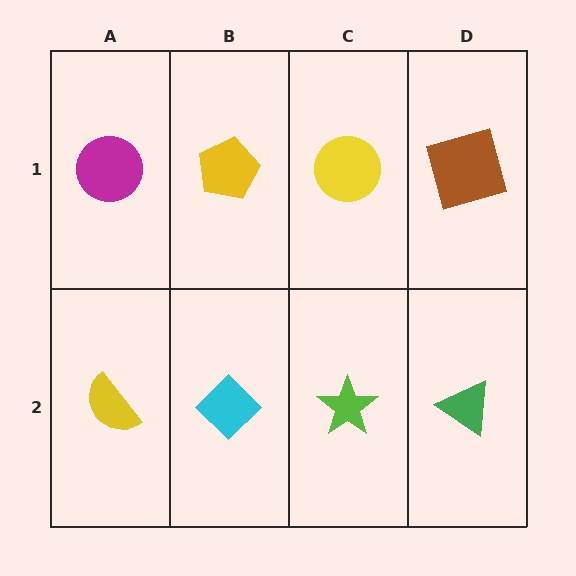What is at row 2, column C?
A lime star.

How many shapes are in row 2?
4 shapes.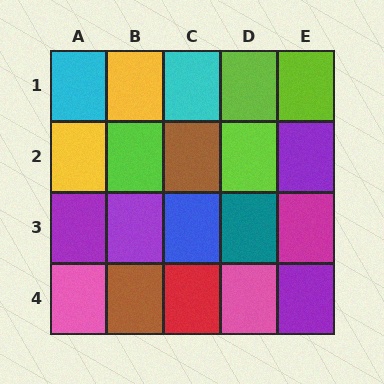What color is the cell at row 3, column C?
Blue.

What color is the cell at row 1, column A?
Cyan.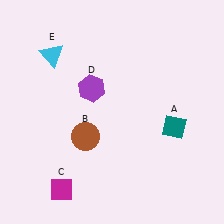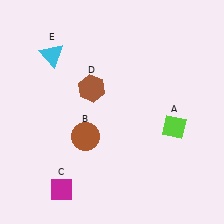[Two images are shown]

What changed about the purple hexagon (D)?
In Image 1, D is purple. In Image 2, it changed to brown.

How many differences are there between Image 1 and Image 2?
There are 2 differences between the two images.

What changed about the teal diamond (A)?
In Image 1, A is teal. In Image 2, it changed to lime.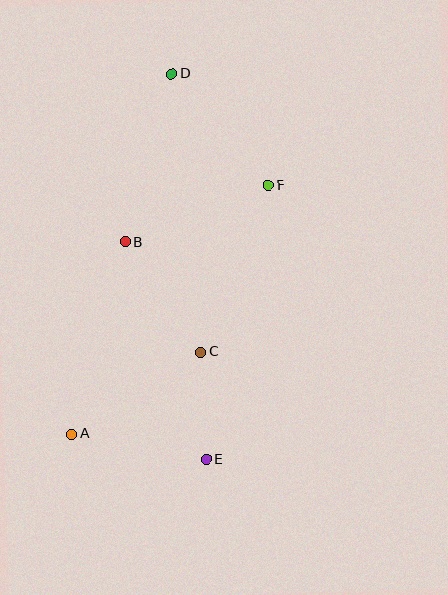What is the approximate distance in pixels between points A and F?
The distance between A and F is approximately 317 pixels.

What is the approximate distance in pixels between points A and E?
The distance between A and E is approximately 137 pixels.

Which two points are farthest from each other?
Points D and E are farthest from each other.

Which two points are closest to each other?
Points C and E are closest to each other.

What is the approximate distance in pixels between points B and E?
The distance between B and E is approximately 232 pixels.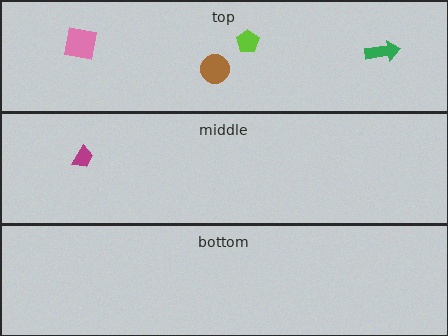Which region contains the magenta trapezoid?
The middle region.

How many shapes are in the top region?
4.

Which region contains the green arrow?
The top region.